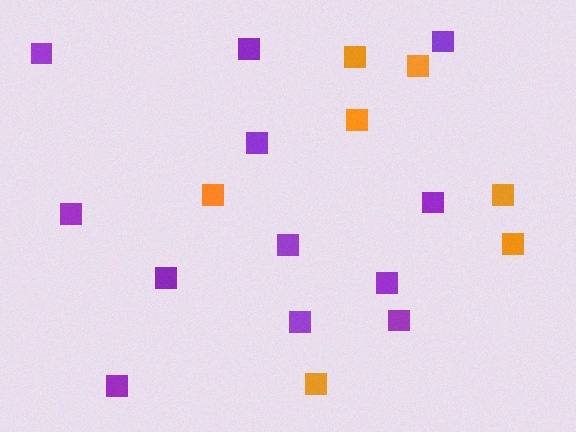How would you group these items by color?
There are 2 groups: one group of orange squares (7) and one group of purple squares (12).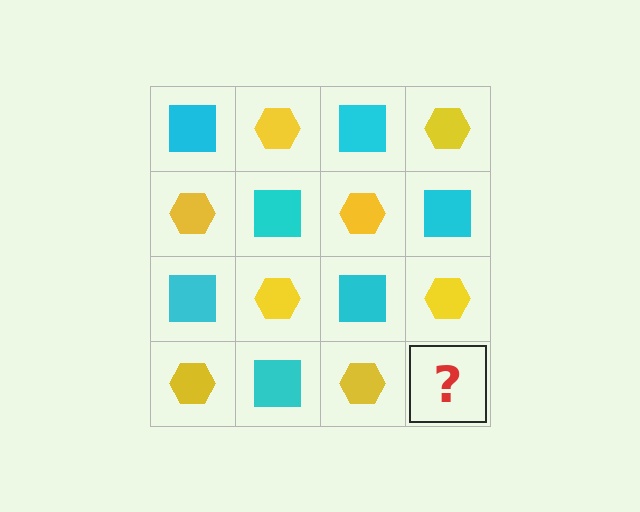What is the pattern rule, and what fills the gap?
The rule is that it alternates cyan square and yellow hexagon in a checkerboard pattern. The gap should be filled with a cyan square.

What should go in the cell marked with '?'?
The missing cell should contain a cyan square.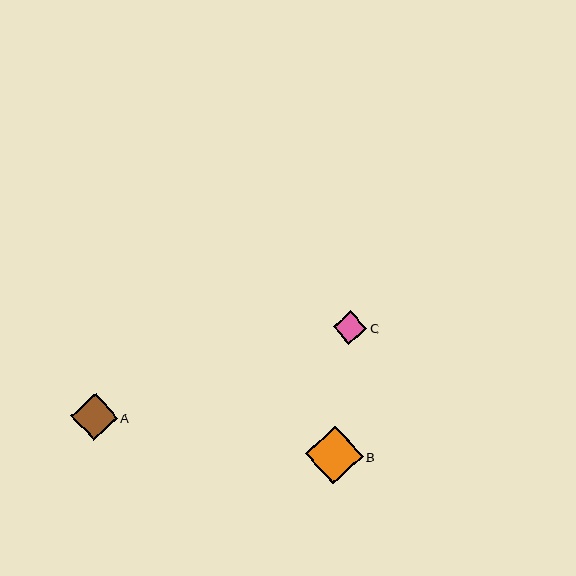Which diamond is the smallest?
Diamond C is the smallest with a size of approximately 34 pixels.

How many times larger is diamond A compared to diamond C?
Diamond A is approximately 1.4 times the size of diamond C.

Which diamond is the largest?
Diamond B is the largest with a size of approximately 58 pixels.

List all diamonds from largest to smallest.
From largest to smallest: B, A, C.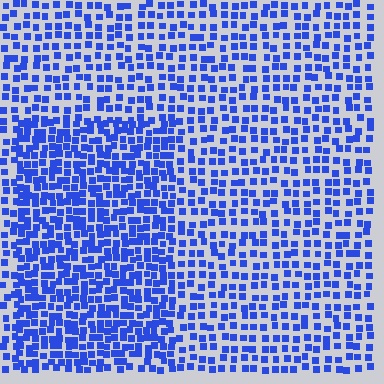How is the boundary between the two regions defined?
The boundary is defined by a change in element density (approximately 1.7x ratio). All elements are the same color, size, and shape.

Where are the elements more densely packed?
The elements are more densely packed inside the rectangle boundary.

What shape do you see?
I see a rectangle.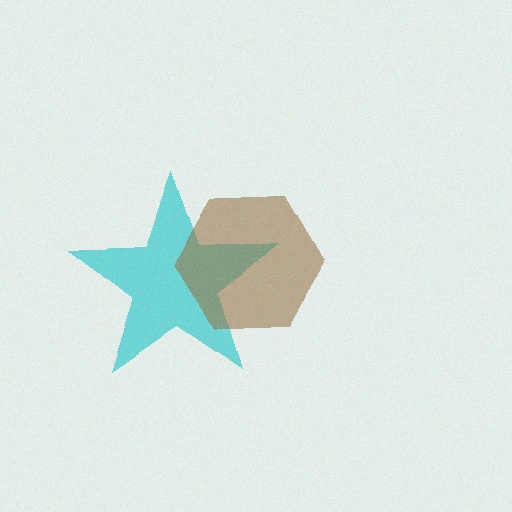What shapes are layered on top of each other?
The layered shapes are: a cyan star, a brown hexagon.